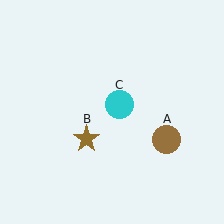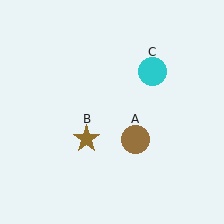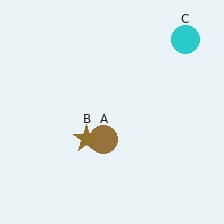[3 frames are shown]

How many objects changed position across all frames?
2 objects changed position: brown circle (object A), cyan circle (object C).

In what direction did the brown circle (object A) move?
The brown circle (object A) moved left.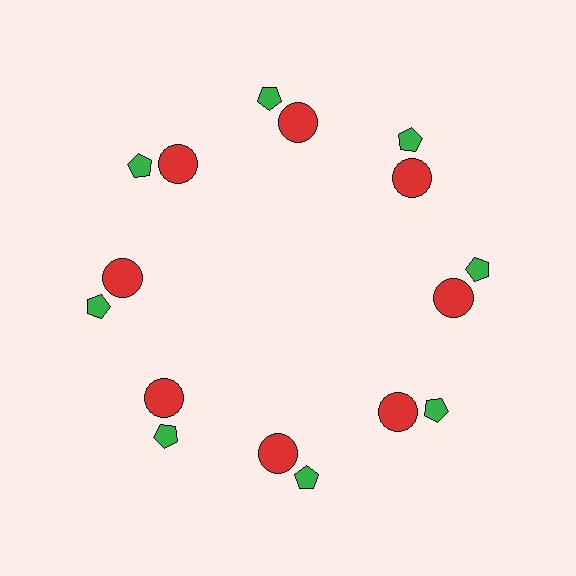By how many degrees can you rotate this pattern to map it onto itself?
The pattern maps onto itself every 45 degrees of rotation.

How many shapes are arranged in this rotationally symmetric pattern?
There are 16 shapes, arranged in 8 groups of 2.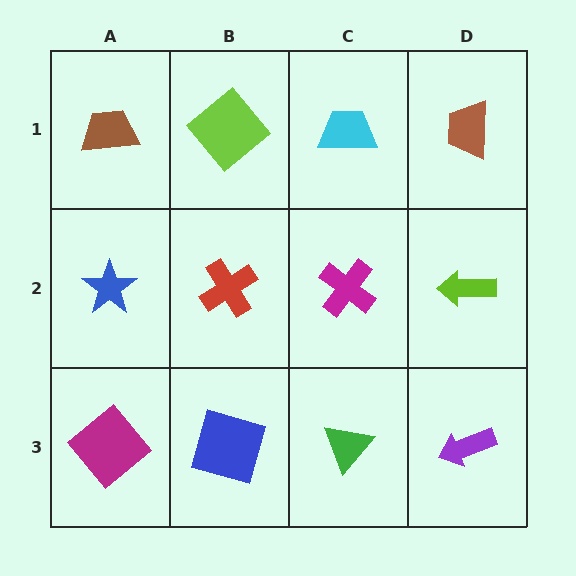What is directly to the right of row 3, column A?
A blue square.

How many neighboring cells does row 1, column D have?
2.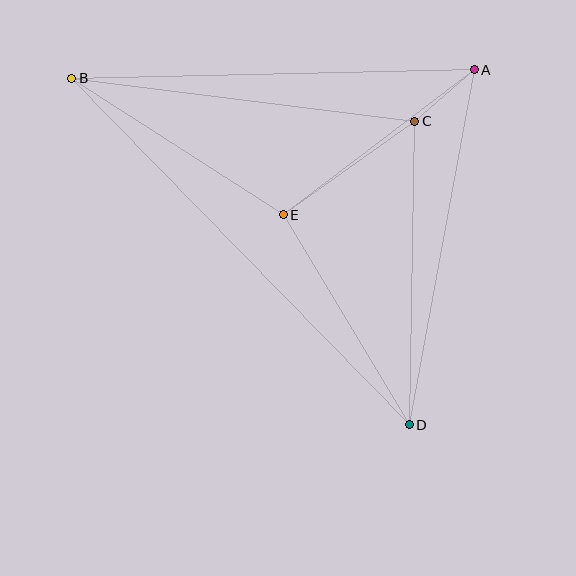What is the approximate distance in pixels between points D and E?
The distance between D and E is approximately 245 pixels.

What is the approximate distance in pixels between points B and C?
The distance between B and C is approximately 346 pixels.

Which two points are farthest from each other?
Points B and D are farthest from each other.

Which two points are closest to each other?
Points A and C are closest to each other.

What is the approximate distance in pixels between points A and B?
The distance between A and B is approximately 403 pixels.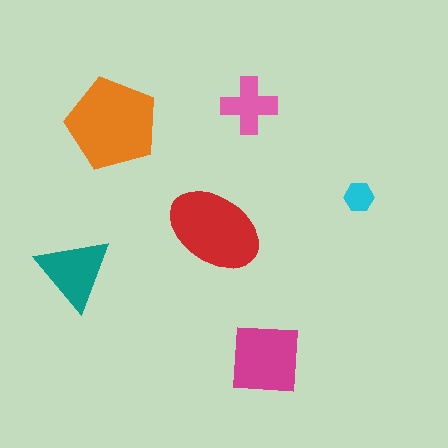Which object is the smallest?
The cyan hexagon.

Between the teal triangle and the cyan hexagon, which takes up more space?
The teal triangle.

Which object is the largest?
The orange pentagon.